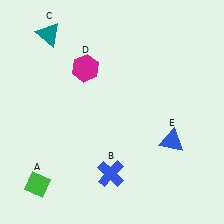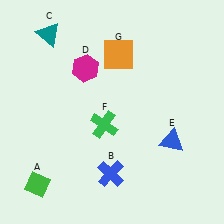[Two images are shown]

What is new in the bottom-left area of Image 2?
A green cross (F) was added in the bottom-left area of Image 2.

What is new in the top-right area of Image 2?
An orange square (G) was added in the top-right area of Image 2.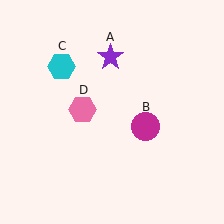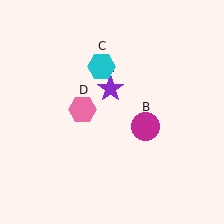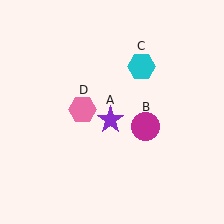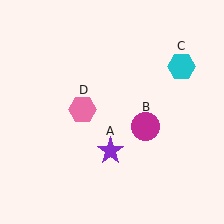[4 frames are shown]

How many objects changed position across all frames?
2 objects changed position: purple star (object A), cyan hexagon (object C).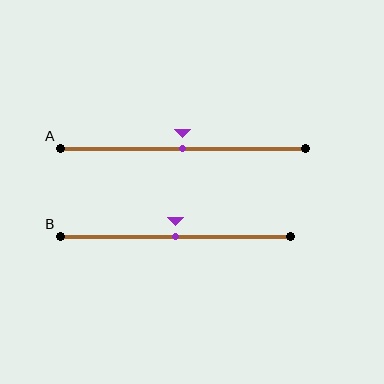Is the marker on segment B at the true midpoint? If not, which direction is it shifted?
Yes, the marker on segment B is at the true midpoint.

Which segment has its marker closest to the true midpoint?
Segment A has its marker closest to the true midpoint.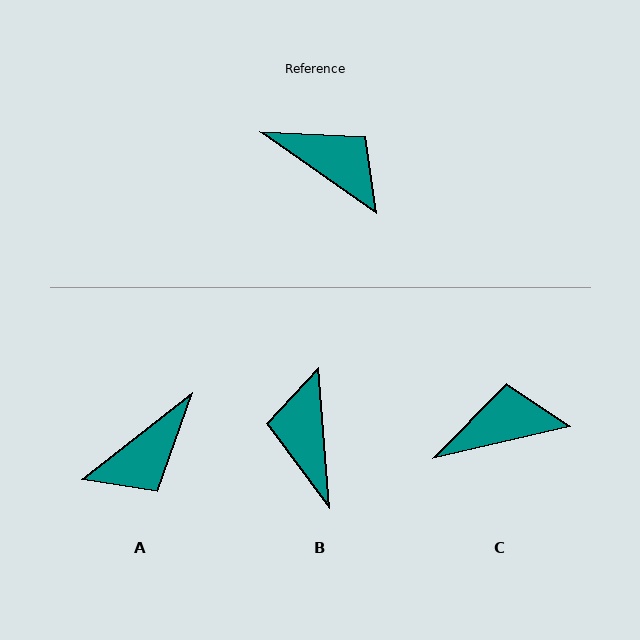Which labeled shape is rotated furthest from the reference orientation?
B, about 129 degrees away.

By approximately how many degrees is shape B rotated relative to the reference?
Approximately 129 degrees counter-clockwise.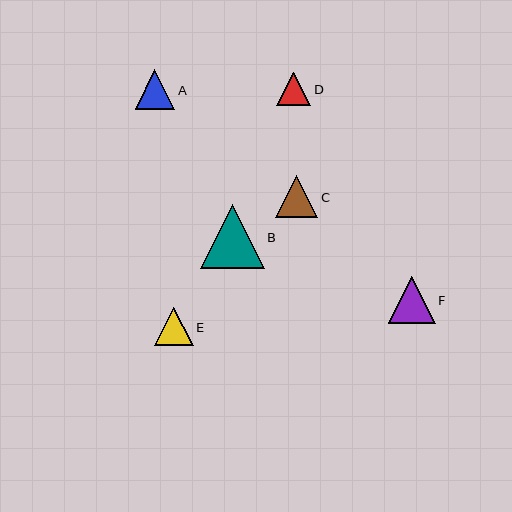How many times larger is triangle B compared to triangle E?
Triangle B is approximately 1.7 times the size of triangle E.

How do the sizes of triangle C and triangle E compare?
Triangle C and triangle E are approximately the same size.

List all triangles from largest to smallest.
From largest to smallest: B, F, C, A, E, D.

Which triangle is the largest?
Triangle B is the largest with a size of approximately 63 pixels.